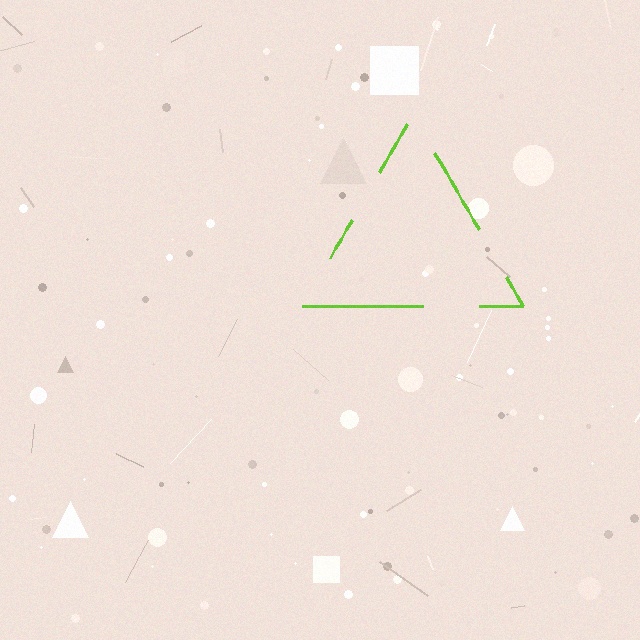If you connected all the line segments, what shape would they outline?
They would outline a triangle.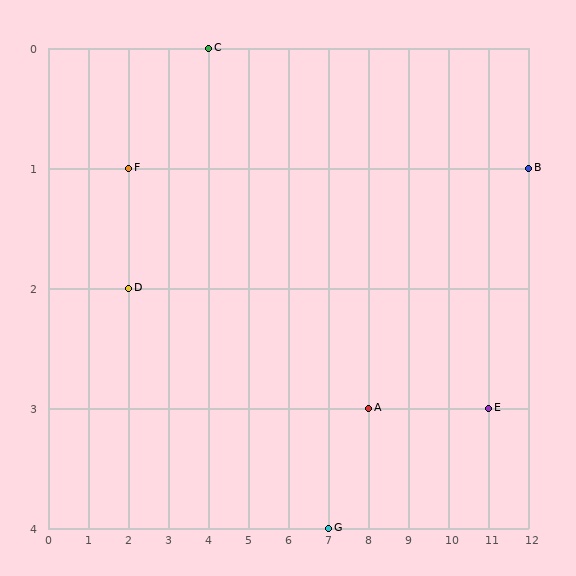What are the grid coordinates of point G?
Point G is at grid coordinates (7, 4).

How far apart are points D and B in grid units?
Points D and B are 10 columns and 1 row apart (about 10.0 grid units diagonally).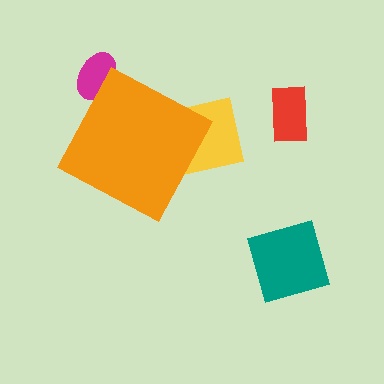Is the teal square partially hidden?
No, the teal square is fully visible.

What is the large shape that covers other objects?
An orange diamond.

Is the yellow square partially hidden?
Yes, the yellow square is partially hidden behind the orange diamond.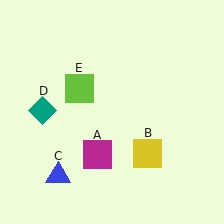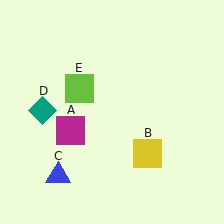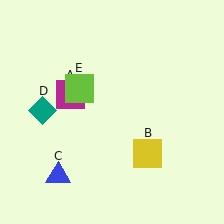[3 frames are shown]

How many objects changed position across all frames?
1 object changed position: magenta square (object A).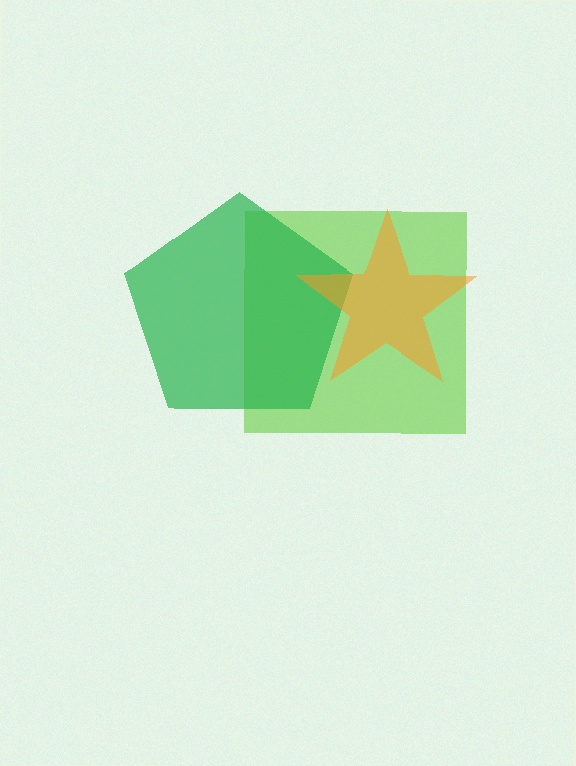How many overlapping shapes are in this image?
There are 3 overlapping shapes in the image.